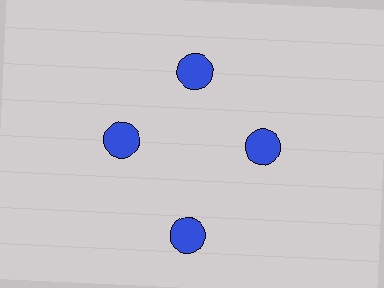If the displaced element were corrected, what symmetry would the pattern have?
It would have 4-fold rotational symmetry — the pattern would map onto itself every 90 degrees.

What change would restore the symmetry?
The symmetry would be restored by moving it inward, back onto the ring so that all 4 circles sit at equal angles and equal distance from the center.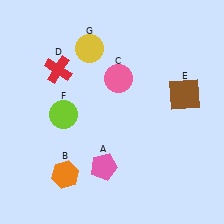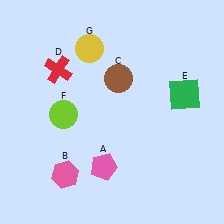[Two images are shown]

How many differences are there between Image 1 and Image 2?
There are 3 differences between the two images.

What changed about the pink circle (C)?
In Image 1, C is pink. In Image 2, it changed to brown.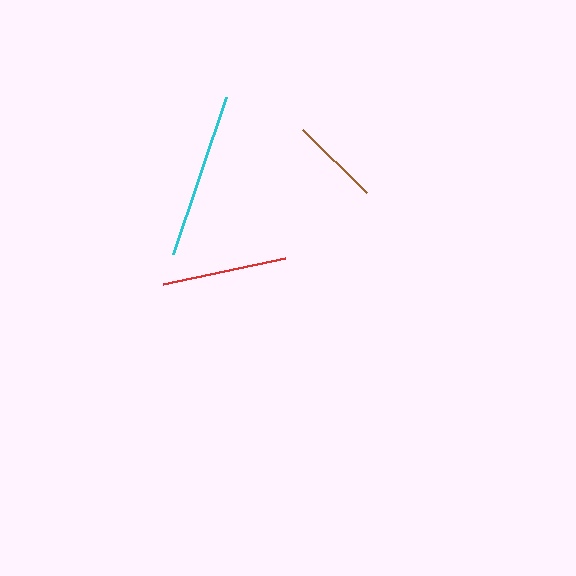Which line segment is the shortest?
The brown line is the shortest at approximately 90 pixels.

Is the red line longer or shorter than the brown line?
The red line is longer than the brown line.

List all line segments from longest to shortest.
From longest to shortest: cyan, red, brown.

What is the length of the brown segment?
The brown segment is approximately 90 pixels long.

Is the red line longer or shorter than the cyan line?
The cyan line is longer than the red line.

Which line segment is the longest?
The cyan line is the longest at approximately 165 pixels.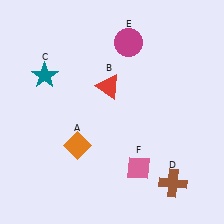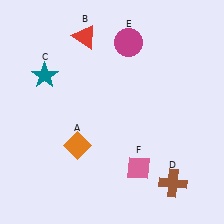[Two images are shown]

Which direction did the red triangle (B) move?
The red triangle (B) moved up.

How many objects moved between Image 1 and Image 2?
1 object moved between the two images.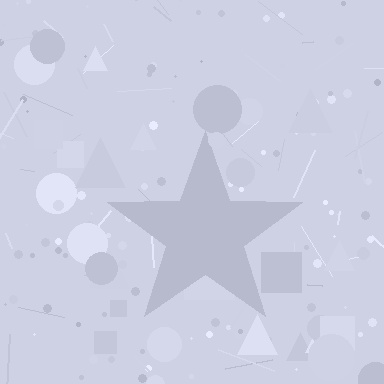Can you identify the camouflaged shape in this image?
The camouflaged shape is a star.